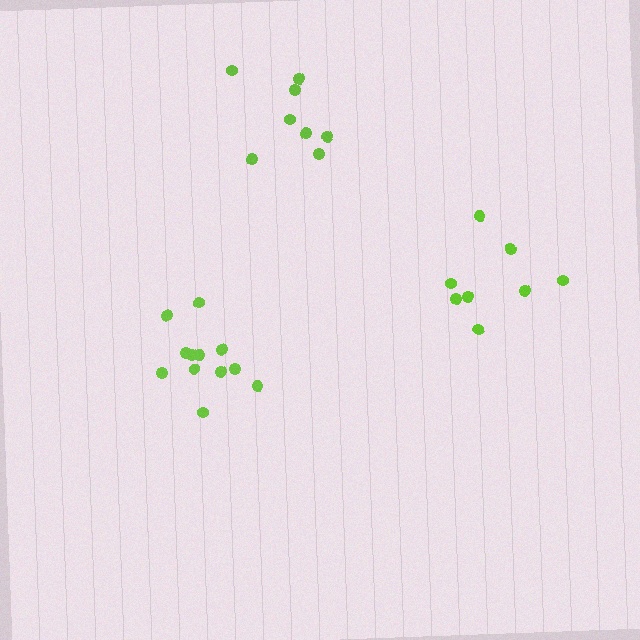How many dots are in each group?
Group 1: 12 dots, Group 2: 8 dots, Group 3: 8 dots (28 total).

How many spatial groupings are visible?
There are 3 spatial groupings.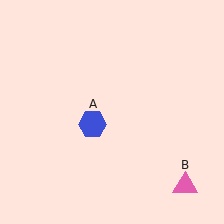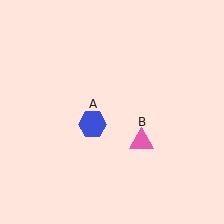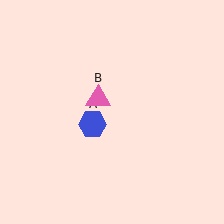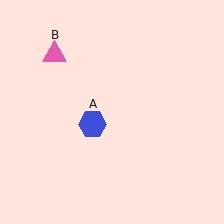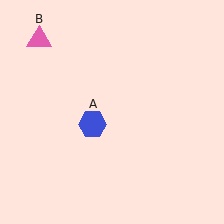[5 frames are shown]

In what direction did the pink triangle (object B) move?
The pink triangle (object B) moved up and to the left.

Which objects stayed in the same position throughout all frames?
Blue hexagon (object A) remained stationary.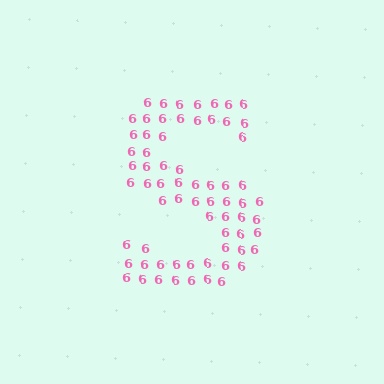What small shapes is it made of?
It is made of small digit 6's.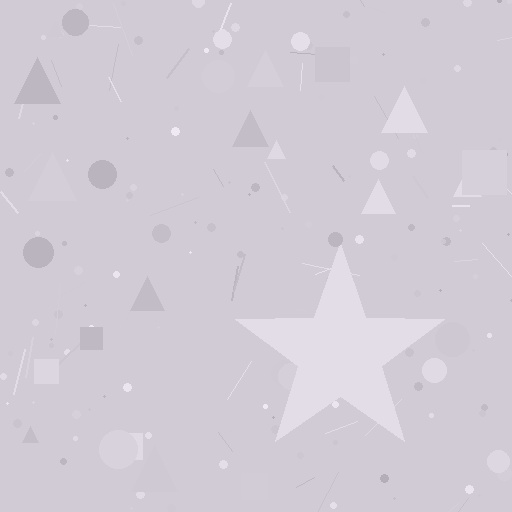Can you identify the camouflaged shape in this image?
The camouflaged shape is a star.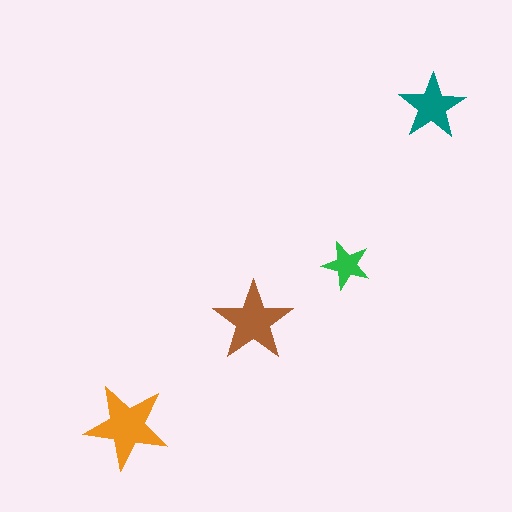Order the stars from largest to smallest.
the orange one, the brown one, the teal one, the green one.